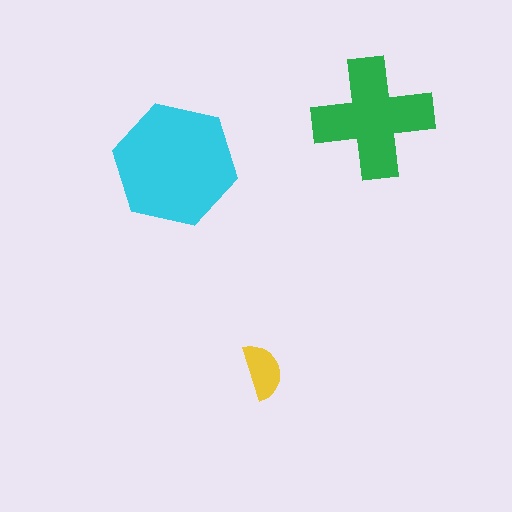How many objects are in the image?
There are 3 objects in the image.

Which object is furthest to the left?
The cyan hexagon is leftmost.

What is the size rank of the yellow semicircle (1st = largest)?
3rd.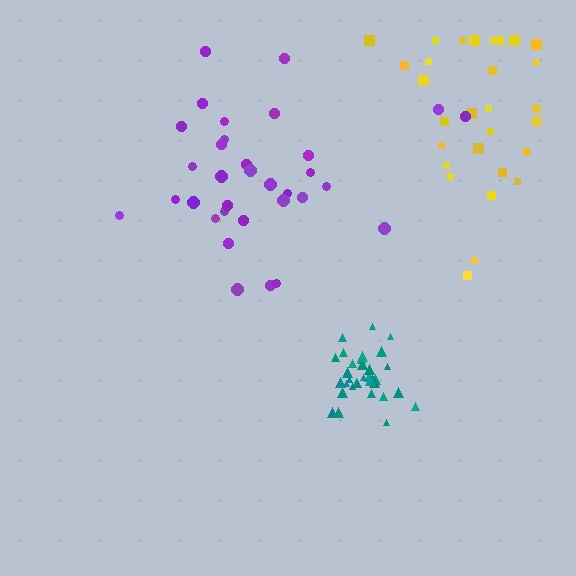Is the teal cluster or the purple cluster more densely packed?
Teal.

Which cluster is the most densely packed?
Teal.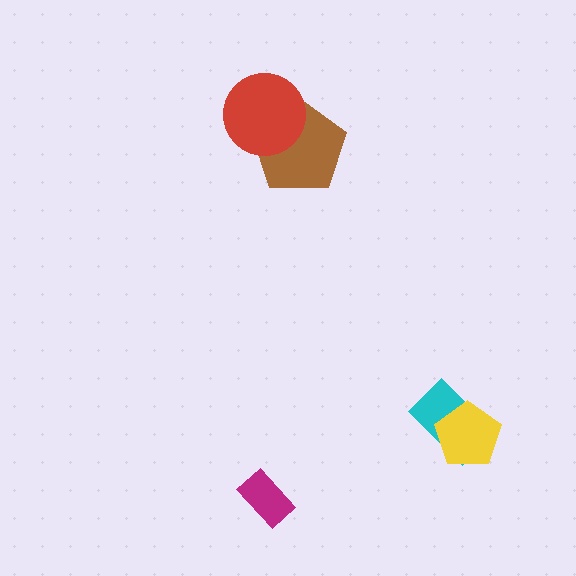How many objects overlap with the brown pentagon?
1 object overlaps with the brown pentagon.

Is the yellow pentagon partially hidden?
No, no other shape covers it.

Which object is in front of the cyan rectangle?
The yellow pentagon is in front of the cyan rectangle.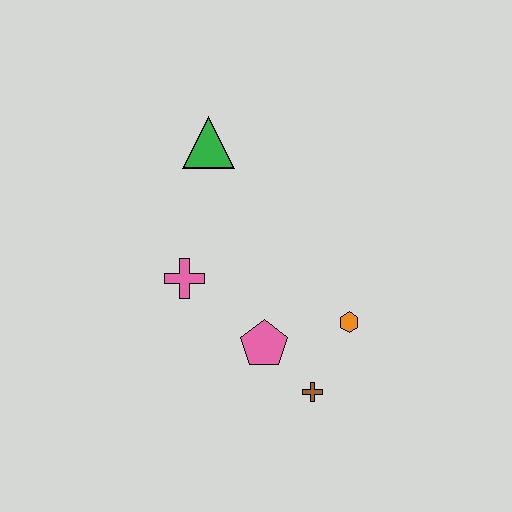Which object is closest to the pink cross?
The pink pentagon is closest to the pink cross.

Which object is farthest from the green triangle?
The brown cross is farthest from the green triangle.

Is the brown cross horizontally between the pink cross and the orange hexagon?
Yes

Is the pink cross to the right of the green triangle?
No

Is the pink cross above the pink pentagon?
Yes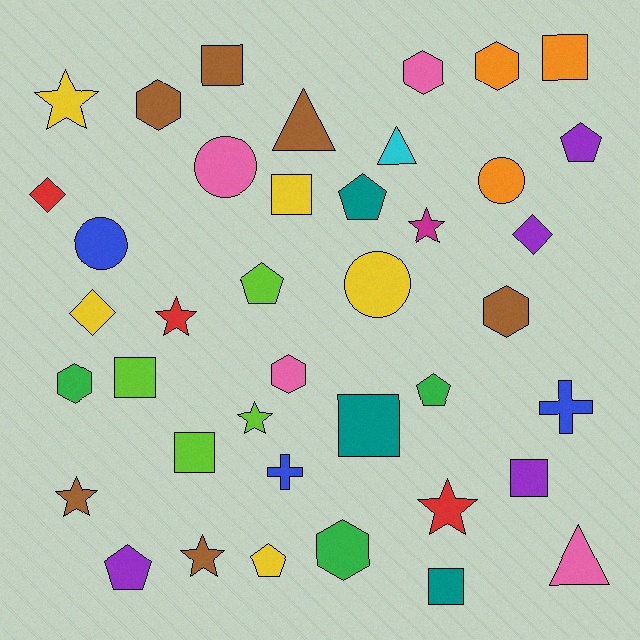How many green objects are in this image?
There are 3 green objects.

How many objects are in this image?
There are 40 objects.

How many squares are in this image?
There are 8 squares.